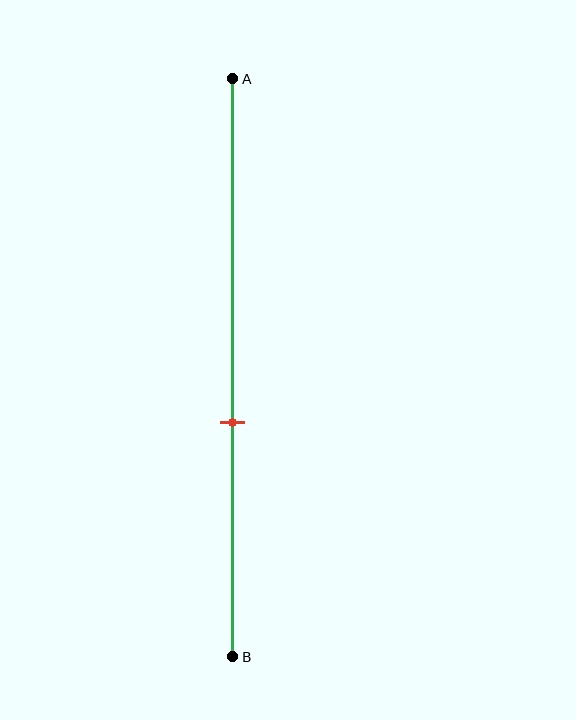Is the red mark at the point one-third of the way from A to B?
No, the mark is at about 60% from A, not at the 33% one-third point.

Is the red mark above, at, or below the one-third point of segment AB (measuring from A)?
The red mark is below the one-third point of segment AB.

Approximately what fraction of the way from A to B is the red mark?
The red mark is approximately 60% of the way from A to B.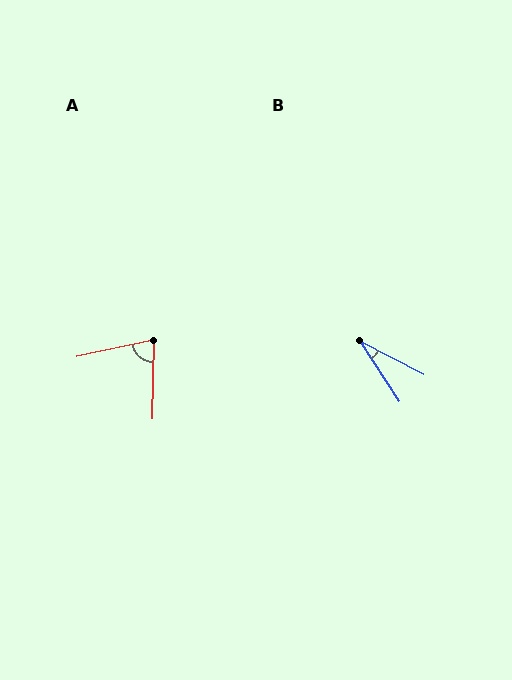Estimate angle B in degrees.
Approximately 29 degrees.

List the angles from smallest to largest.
B (29°), A (77°).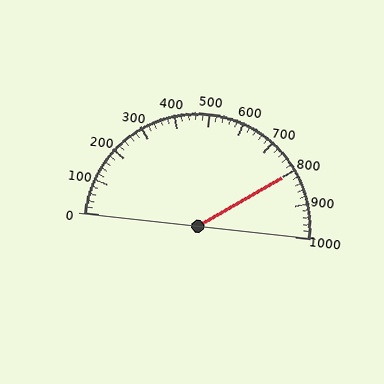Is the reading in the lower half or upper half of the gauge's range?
The reading is in the upper half of the range (0 to 1000).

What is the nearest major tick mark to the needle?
The nearest major tick mark is 800.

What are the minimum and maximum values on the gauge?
The gauge ranges from 0 to 1000.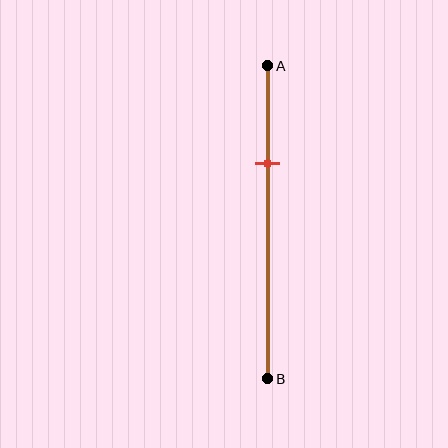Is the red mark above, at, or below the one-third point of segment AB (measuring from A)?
The red mark is approximately at the one-third point of segment AB.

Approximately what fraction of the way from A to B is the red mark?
The red mark is approximately 30% of the way from A to B.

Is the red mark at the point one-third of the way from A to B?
Yes, the mark is approximately at the one-third point.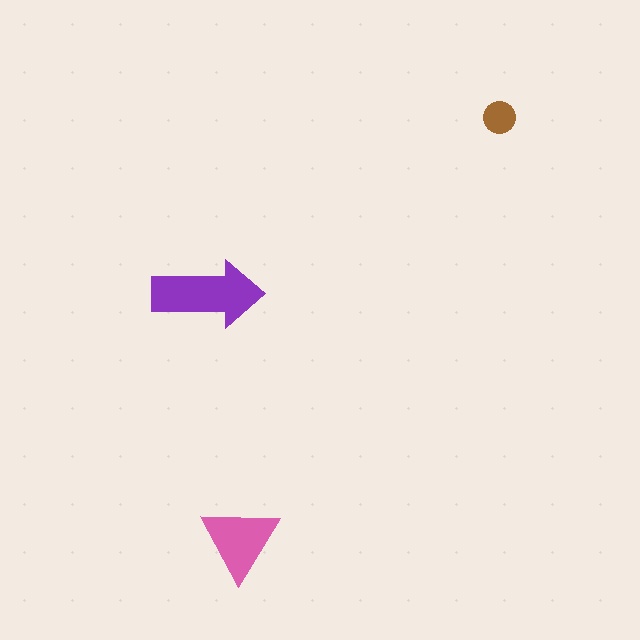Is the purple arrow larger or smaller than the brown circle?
Larger.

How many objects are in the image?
There are 3 objects in the image.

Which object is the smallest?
The brown circle.